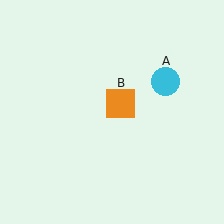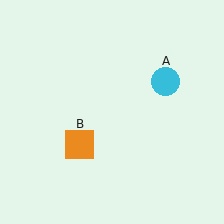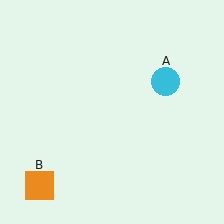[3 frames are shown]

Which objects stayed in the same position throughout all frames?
Cyan circle (object A) remained stationary.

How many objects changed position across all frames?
1 object changed position: orange square (object B).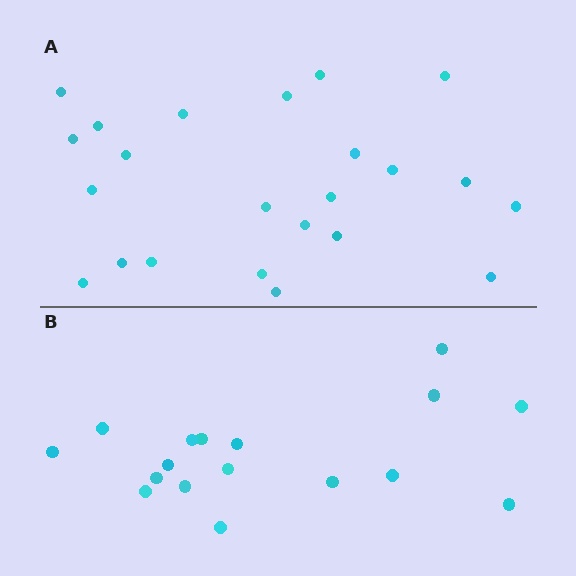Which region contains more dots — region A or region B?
Region A (the top region) has more dots.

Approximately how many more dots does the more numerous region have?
Region A has about 6 more dots than region B.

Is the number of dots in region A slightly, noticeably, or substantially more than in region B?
Region A has noticeably more, but not dramatically so. The ratio is roughly 1.4 to 1.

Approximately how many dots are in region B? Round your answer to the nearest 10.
About 20 dots. (The exact count is 17, which rounds to 20.)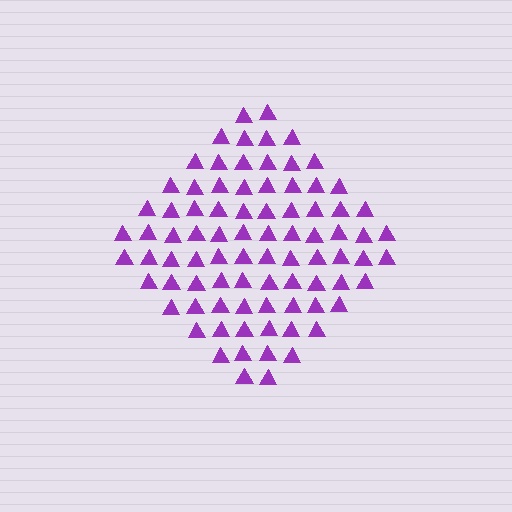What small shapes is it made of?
It is made of small triangles.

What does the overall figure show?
The overall figure shows a diamond.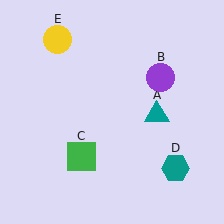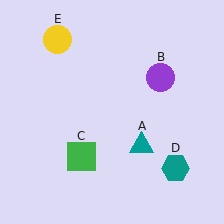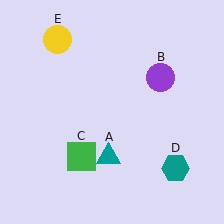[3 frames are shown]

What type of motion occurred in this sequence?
The teal triangle (object A) rotated clockwise around the center of the scene.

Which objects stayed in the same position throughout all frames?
Purple circle (object B) and green square (object C) and teal hexagon (object D) and yellow circle (object E) remained stationary.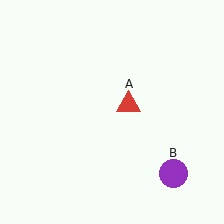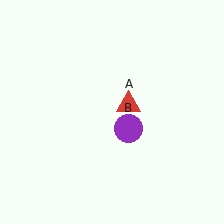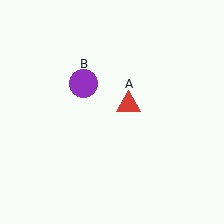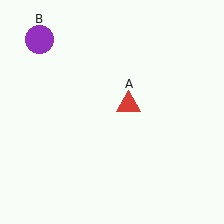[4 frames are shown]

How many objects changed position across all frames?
1 object changed position: purple circle (object B).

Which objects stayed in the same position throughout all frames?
Red triangle (object A) remained stationary.